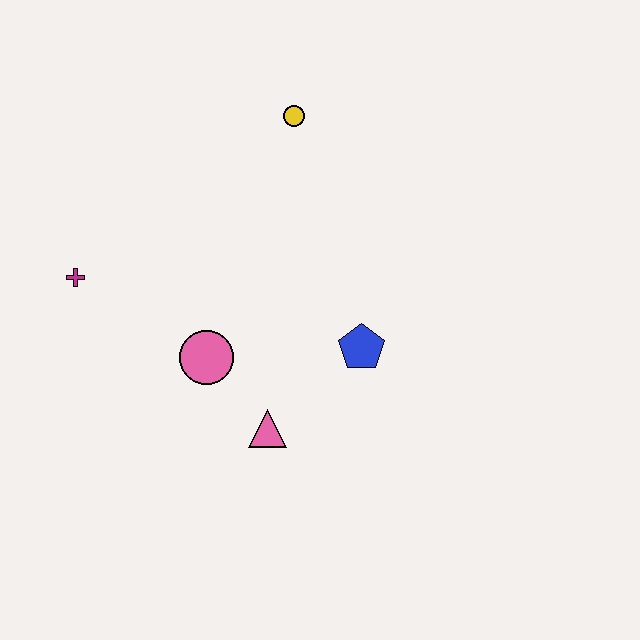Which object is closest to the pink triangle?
The pink circle is closest to the pink triangle.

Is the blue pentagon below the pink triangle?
No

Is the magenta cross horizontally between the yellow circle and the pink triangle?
No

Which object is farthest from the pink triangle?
The yellow circle is farthest from the pink triangle.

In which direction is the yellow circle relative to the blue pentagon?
The yellow circle is above the blue pentagon.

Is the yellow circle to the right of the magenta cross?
Yes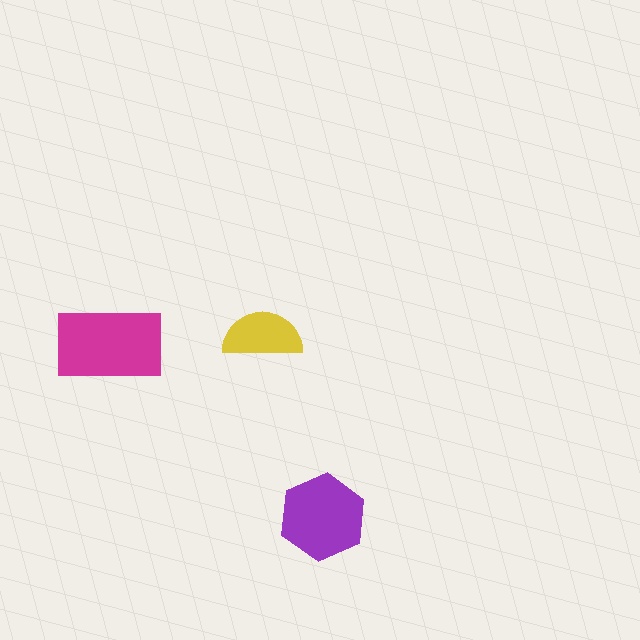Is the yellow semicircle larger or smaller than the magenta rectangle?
Smaller.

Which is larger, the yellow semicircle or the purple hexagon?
The purple hexagon.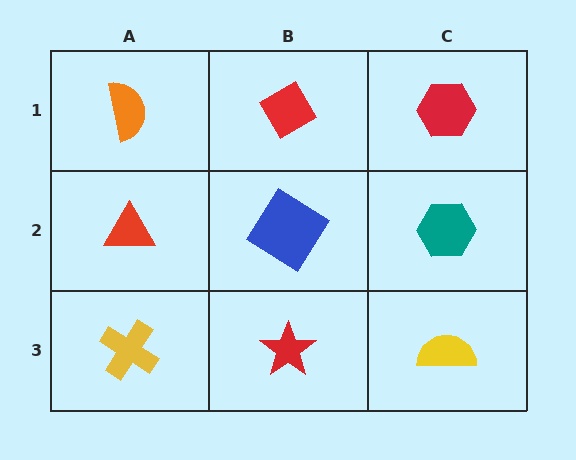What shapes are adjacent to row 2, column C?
A red hexagon (row 1, column C), a yellow semicircle (row 3, column C), a blue diamond (row 2, column B).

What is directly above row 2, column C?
A red hexagon.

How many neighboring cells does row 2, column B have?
4.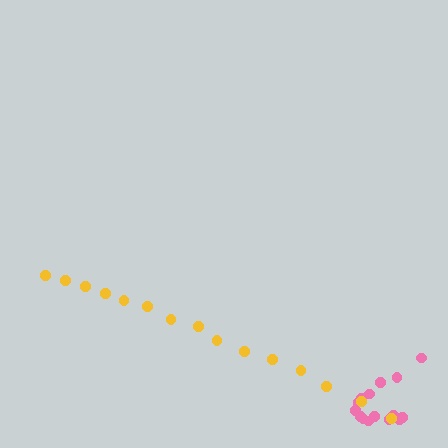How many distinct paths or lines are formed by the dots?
There are 2 distinct paths.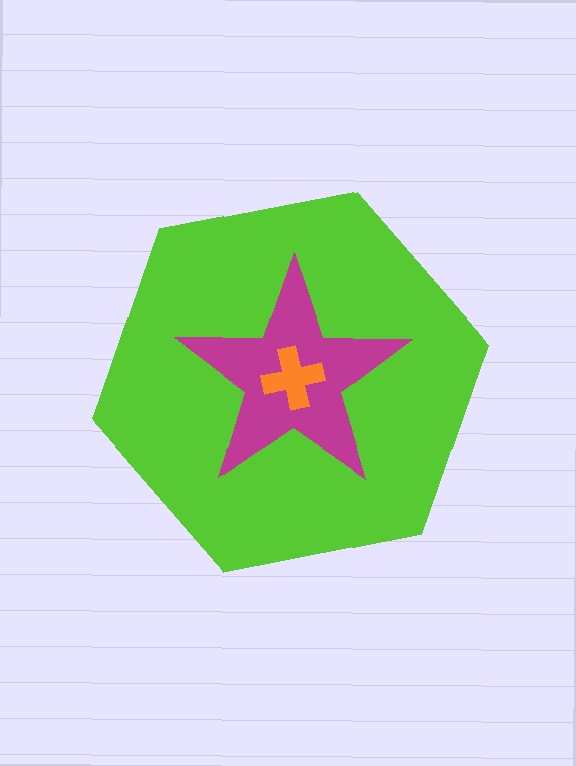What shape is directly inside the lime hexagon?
The magenta star.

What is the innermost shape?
The orange cross.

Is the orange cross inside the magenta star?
Yes.